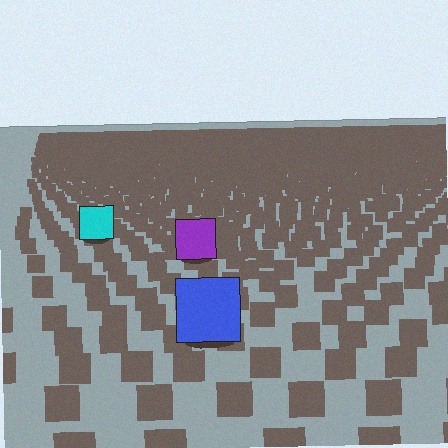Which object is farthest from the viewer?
The cyan square is farthest from the viewer. It appears smaller and the ground texture around it is denser.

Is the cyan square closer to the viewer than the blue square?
No. The blue square is closer — you can tell from the texture gradient: the ground texture is coarser near it.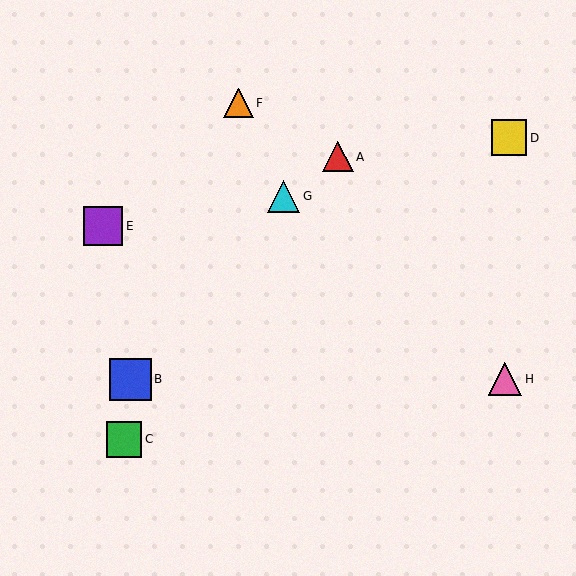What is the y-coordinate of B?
Object B is at y≈379.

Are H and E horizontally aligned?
No, H is at y≈379 and E is at y≈226.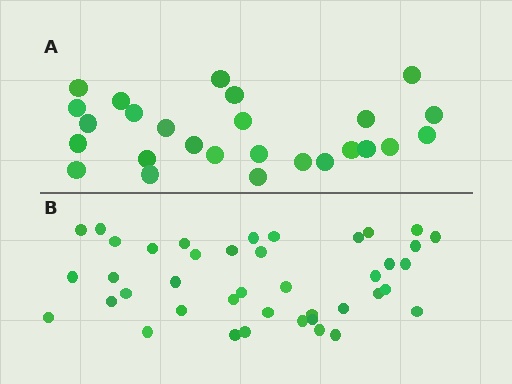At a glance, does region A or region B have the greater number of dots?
Region B (the bottom region) has more dots.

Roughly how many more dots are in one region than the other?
Region B has approximately 15 more dots than region A.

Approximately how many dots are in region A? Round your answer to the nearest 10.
About 30 dots. (The exact count is 26, which rounds to 30.)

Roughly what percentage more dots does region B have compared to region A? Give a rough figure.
About 60% more.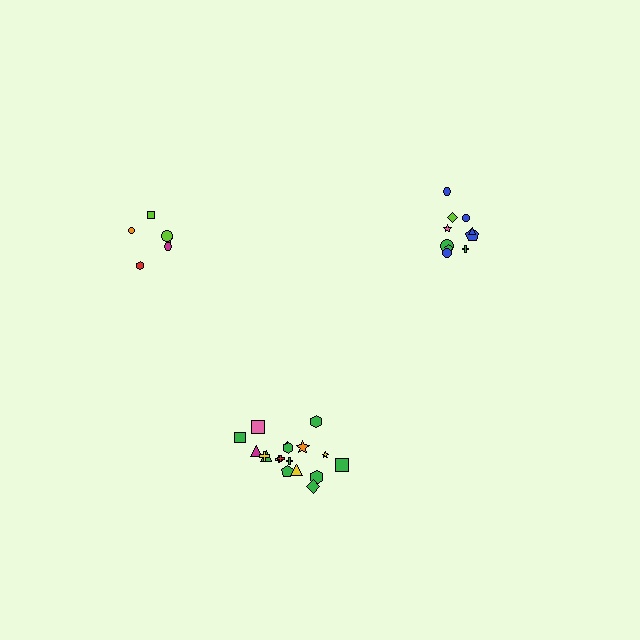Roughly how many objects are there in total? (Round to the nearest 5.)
Roughly 35 objects in total.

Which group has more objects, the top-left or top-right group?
The top-right group.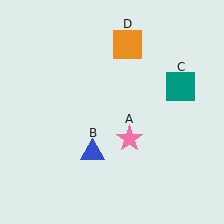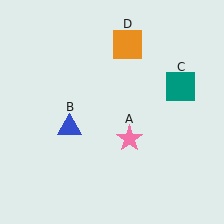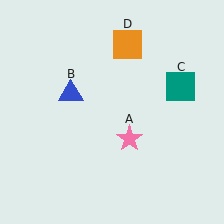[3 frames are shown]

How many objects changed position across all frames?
1 object changed position: blue triangle (object B).